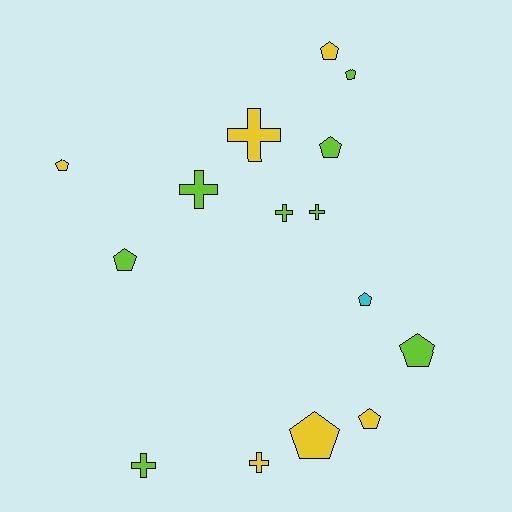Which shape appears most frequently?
Pentagon, with 9 objects.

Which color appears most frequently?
Lime, with 8 objects.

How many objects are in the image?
There are 15 objects.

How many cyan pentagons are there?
There is 1 cyan pentagon.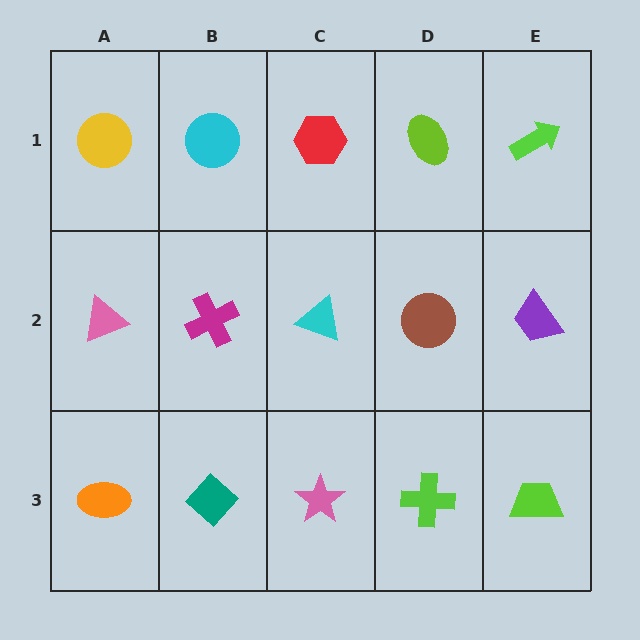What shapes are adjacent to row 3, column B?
A magenta cross (row 2, column B), an orange ellipse (row 3, column A), a pink star (row 3, column C).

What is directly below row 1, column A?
A pink triangle.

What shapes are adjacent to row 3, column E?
A purple trapezoid (row 2, column E), a lime cross (row 3, column D).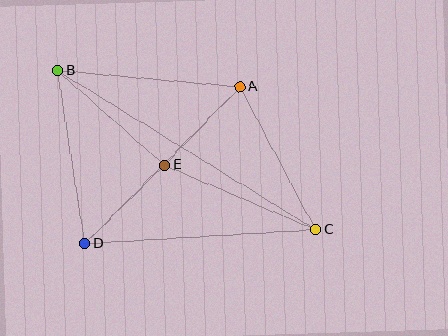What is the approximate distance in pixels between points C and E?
The distance between C and E is approximately 164 pixels.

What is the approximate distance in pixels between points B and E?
The distance between B and E is approximately 143 pixels.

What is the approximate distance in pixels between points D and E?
The distance between D and E is approximately 112 pixels.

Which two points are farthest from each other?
Points B and C are farthest from each other.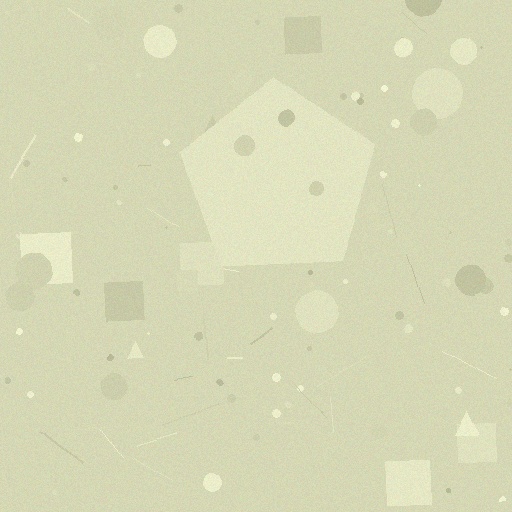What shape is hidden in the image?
A pentagon is hidden in the image.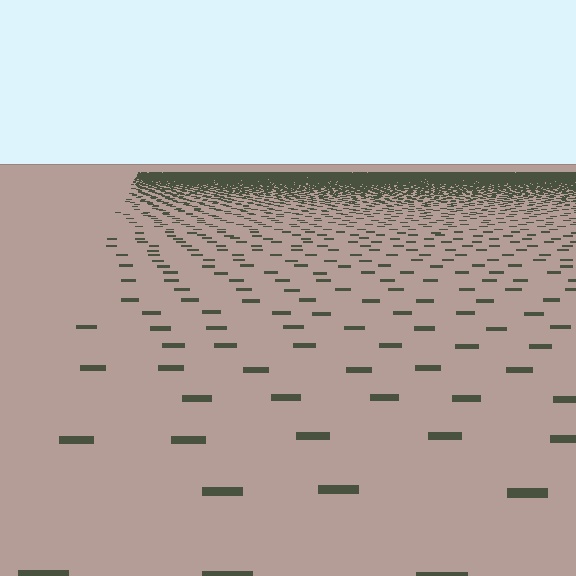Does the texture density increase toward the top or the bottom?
Density increases toward the top.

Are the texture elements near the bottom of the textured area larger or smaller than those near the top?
Larger. Near the bottom, elements are closer to the viewer and appear at a bigger on-screen size.